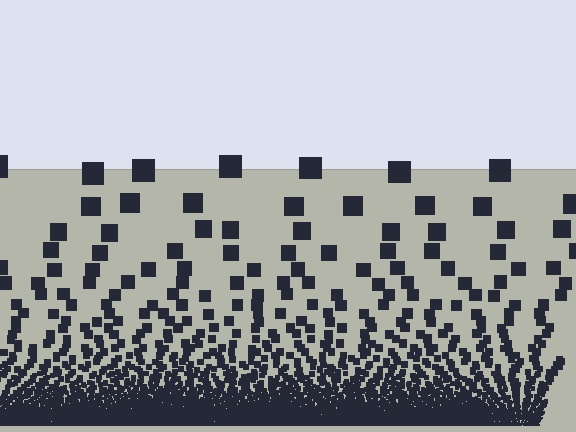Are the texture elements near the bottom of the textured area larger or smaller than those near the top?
Smaller. The gradient is inverted — elements near the bottom are smaller and denser.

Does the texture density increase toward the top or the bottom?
Density increases toward the bottom.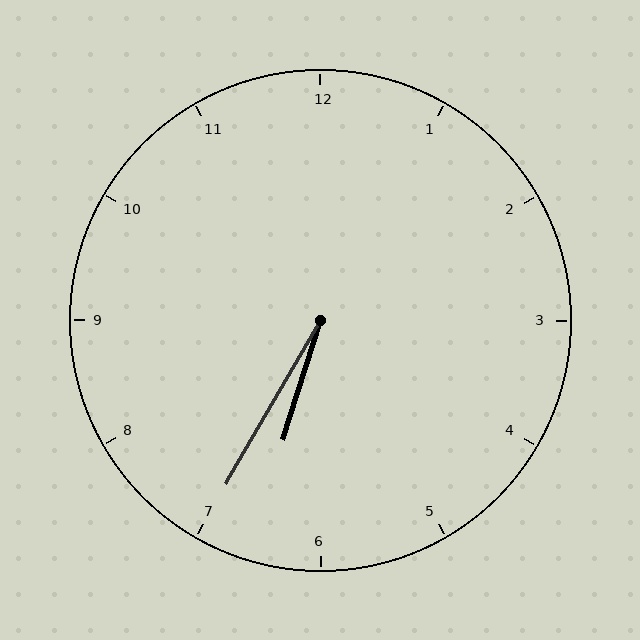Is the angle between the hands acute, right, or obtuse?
It is acute.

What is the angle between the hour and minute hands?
Approximately 12 degrees.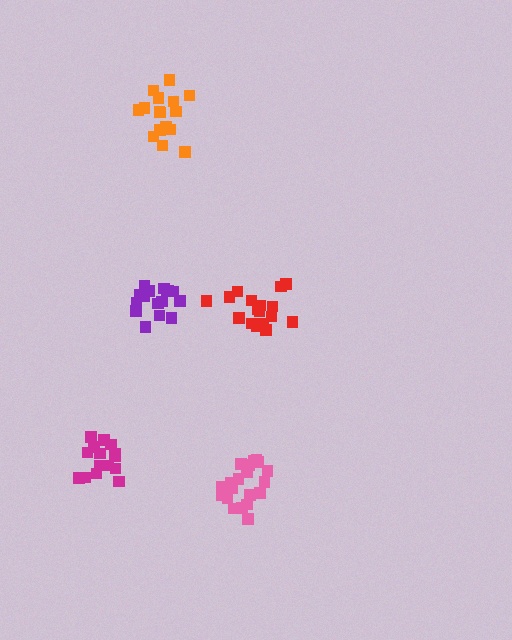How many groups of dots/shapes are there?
There are 5 groups.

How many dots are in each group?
Group 1: 16 dots, Group 2: 17 dots, Group 3: 16 dots, Group 4: 17 dots, Group 5: 21 dots (87 total).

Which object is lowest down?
The pink cluster is bottommost.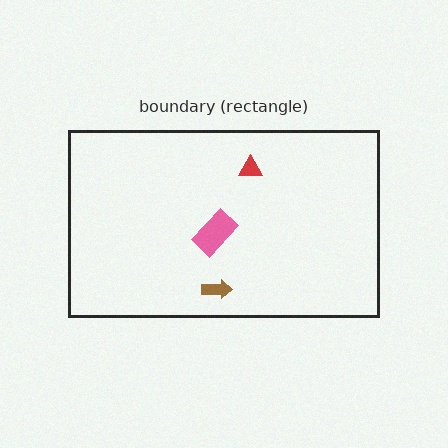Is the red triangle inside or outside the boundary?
Inside.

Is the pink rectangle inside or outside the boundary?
Inside.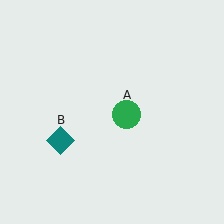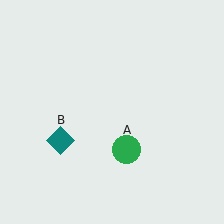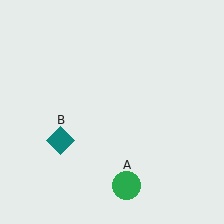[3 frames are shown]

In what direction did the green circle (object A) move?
The green circle (object A) moved down.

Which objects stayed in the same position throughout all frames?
Teal diamond (object B) remained stationary.